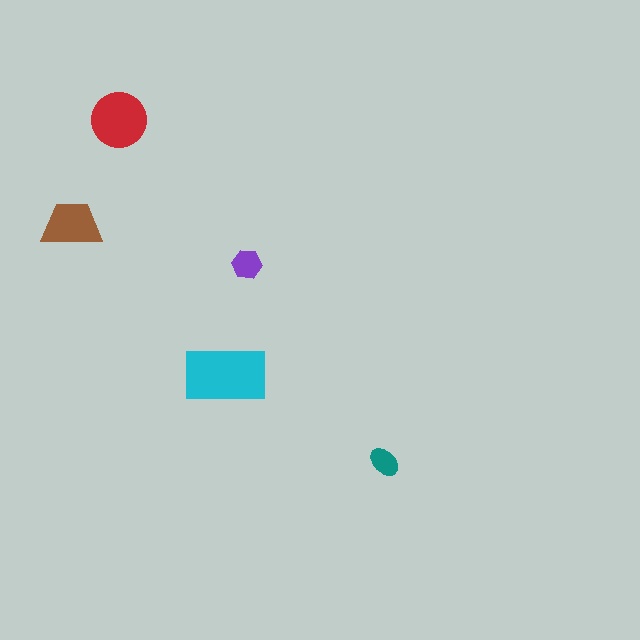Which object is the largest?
The cyan rectangle.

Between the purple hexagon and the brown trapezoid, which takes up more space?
The brown trapezoid.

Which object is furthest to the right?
The teal ellipse is rightmost.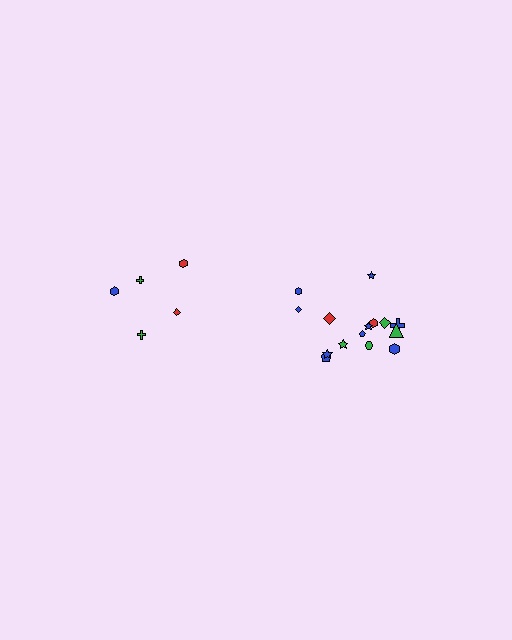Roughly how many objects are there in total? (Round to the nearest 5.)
Roughly 20 objects in total.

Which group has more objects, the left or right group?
The right group.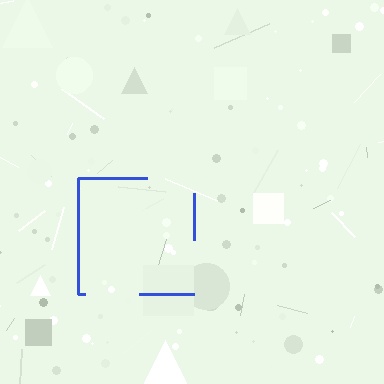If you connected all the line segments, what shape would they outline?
They would outline a square.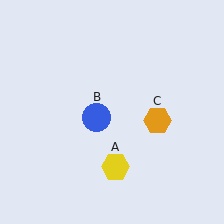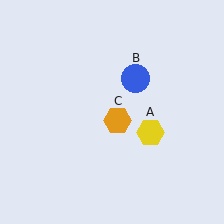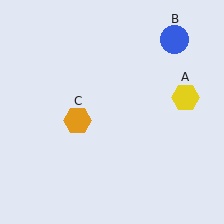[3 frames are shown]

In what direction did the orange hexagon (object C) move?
The orange hexagon (object C) moved left.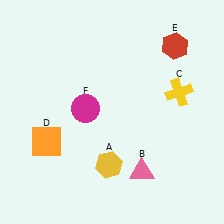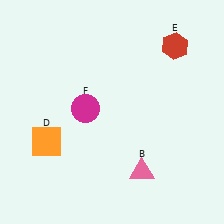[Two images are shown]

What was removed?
The yellow cross (C), the yellow hexagon (A) were removed in Image 2.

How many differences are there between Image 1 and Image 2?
There are 2 differences between the two images.